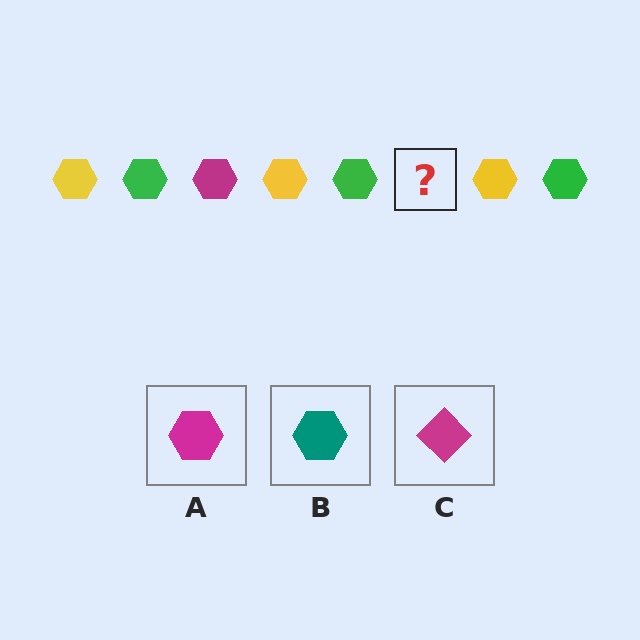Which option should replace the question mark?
Option A.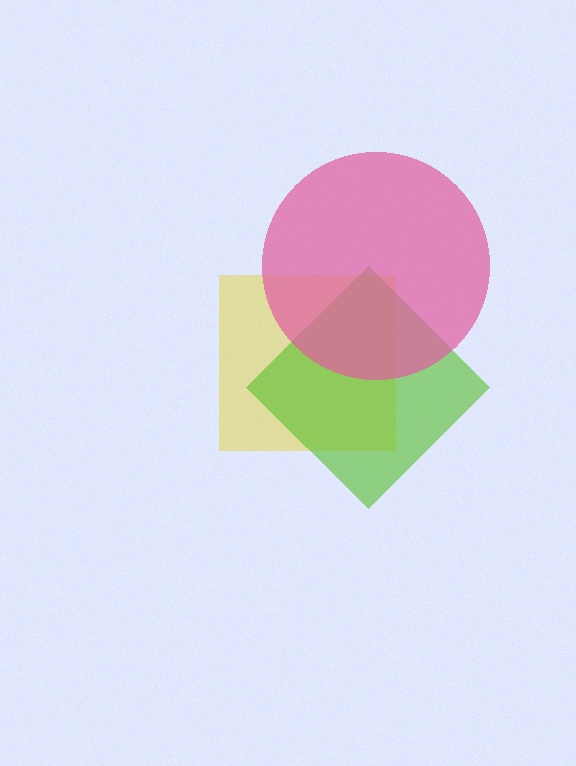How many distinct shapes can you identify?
There are 3 distinct shapes: a yellow square, a lime diamond, a pink circle.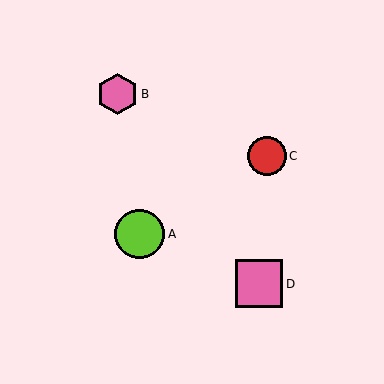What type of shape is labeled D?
Shape D is a pink square.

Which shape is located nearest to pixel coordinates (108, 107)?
The pink hexagon (labeled B) at (117, 94) is nearest to that location.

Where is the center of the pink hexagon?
The center of the pink hexagon is at (117, 94).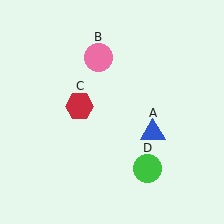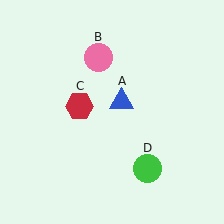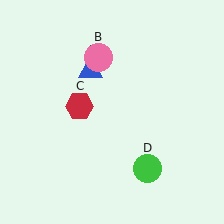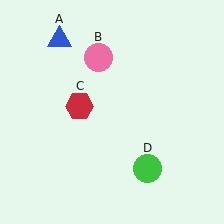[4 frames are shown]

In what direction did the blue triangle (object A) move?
The blue triangle (object A) moved up and to the left.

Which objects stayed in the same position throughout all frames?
Pink circle (object B) and red hexagon (object C) and green circle (object D) remained stationary.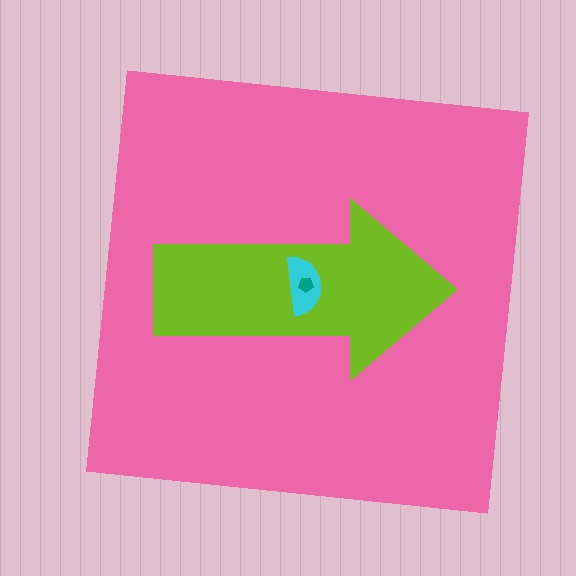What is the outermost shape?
The pink square.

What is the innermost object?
The teal pentagon.